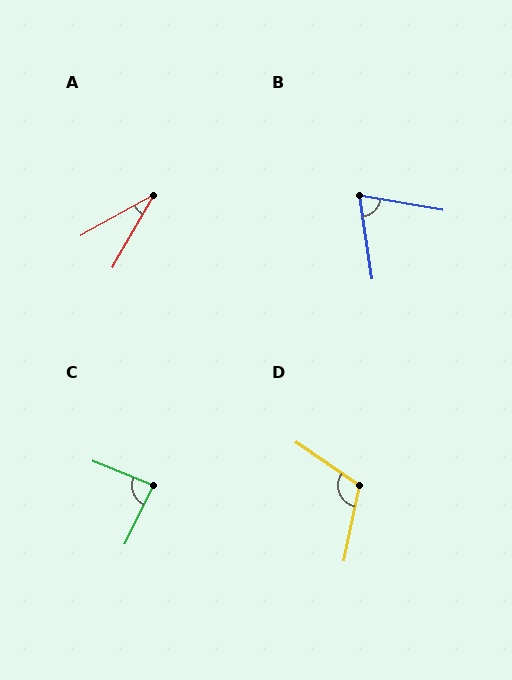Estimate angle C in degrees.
Approximately 86 degrees.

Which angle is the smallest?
A, at approximately 31 degrees.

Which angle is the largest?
D, at approximately 112 degrees.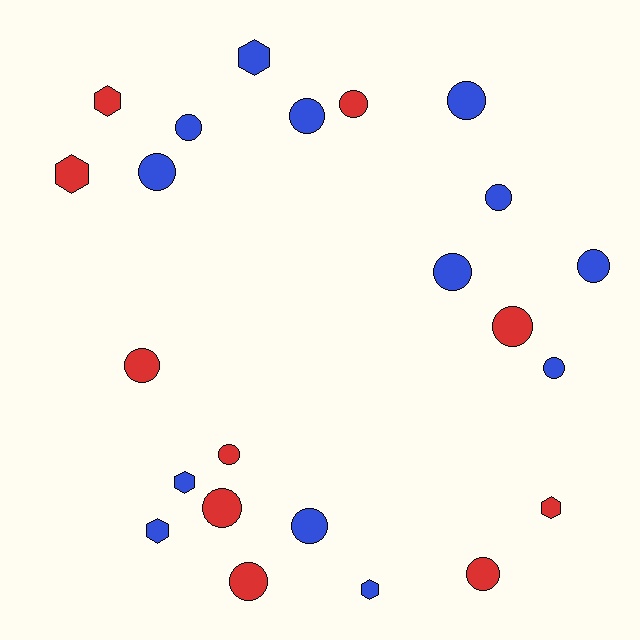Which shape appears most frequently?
Circle, with 16 objects.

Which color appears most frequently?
Blue, with 13 objects.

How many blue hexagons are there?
There are 4 blue hexagons.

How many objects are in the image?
There are 23 objects.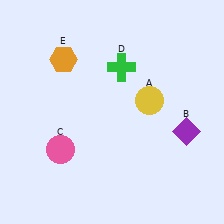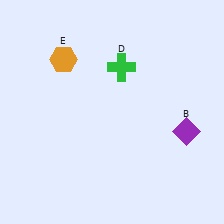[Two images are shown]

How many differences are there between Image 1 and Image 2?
There are 2 differences between the two images.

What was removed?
The pink circle (C), the yellow circle (A) were removed in Image 2.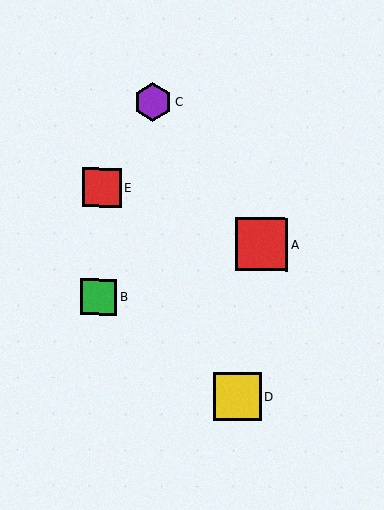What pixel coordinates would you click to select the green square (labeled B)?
Click at (99, 297) to select the green square B.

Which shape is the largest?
The red square (labeled A) is the largest.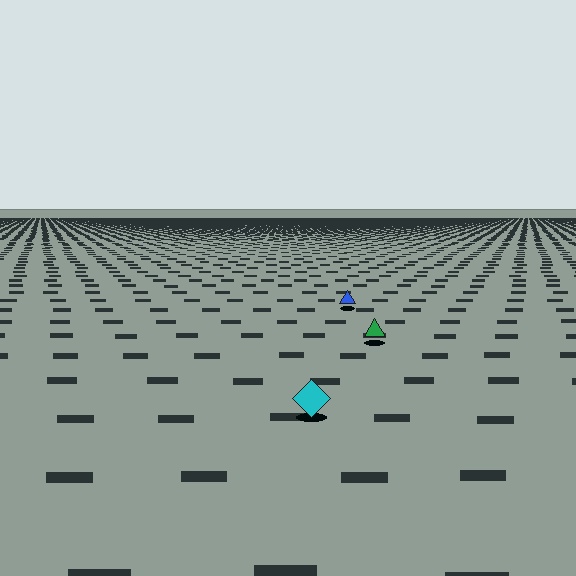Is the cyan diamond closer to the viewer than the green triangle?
Yes. The cyan diamond is closer — you can tell from the texture gradient: the ground texture is coarser near it.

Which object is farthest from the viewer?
The blue triangle is farthest from the viewer. It appears smaller and the ground texture around it is denser.